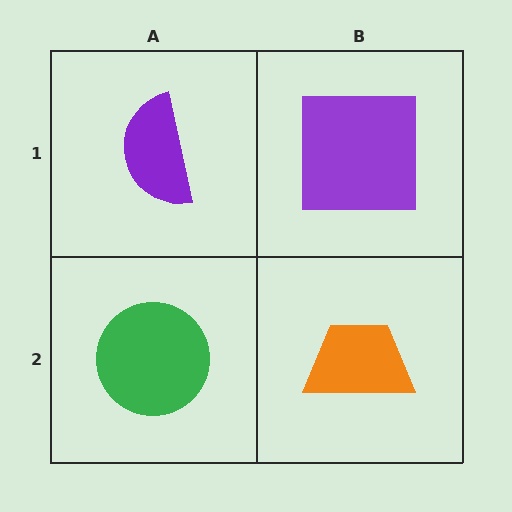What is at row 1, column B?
A purple square.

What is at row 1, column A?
A purple semicircle.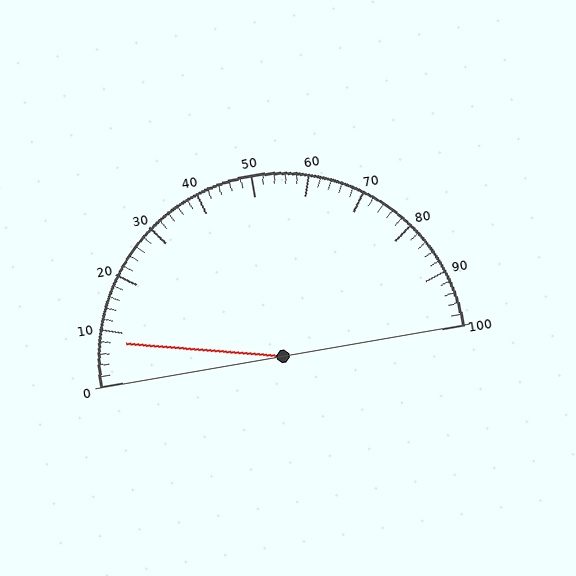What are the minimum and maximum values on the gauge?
The gauge ranges from 0 to 100.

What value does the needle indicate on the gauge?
The needle indicates approximately 8.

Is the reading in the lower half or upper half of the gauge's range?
The reading is in the lower half of the range (0 to 100).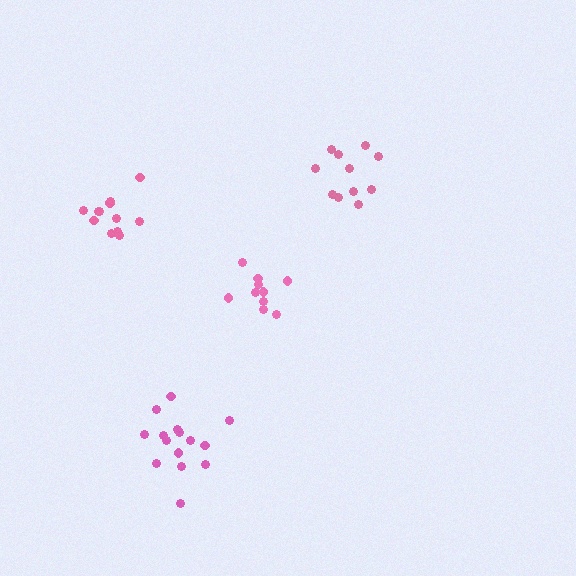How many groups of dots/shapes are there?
There are 4 groups.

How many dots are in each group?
Group 1: 11 dots, Group 2: 15 dots, Group 3: 12 dots, Group 4: 10 dots (48 total).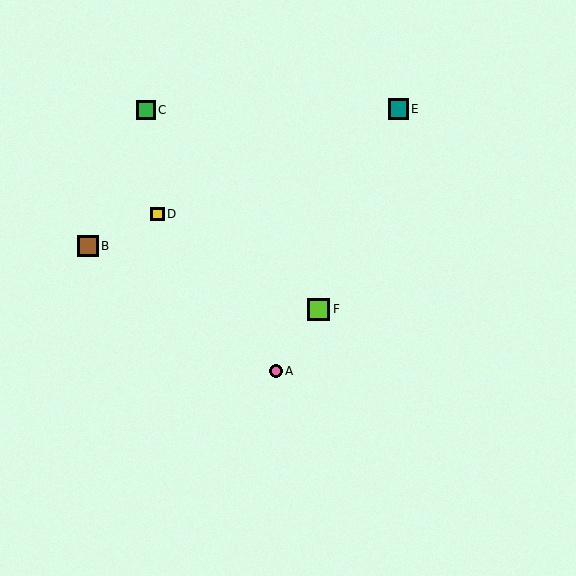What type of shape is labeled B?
Shape B is a brown square.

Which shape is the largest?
The lime square (labeled F) is the largest.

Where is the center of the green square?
The center of the green square is at (146, 110).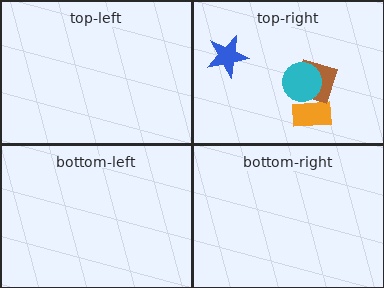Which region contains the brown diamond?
The top-right region.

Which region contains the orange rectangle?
The top-right region.